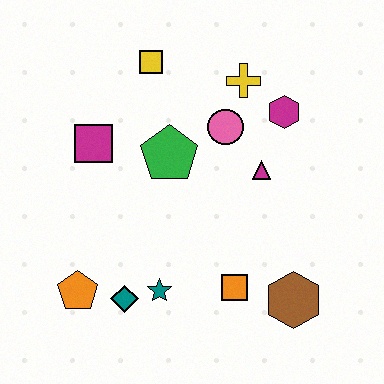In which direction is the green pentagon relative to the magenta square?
The green pentagon is to the right of the magenta square.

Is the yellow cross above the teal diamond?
Yes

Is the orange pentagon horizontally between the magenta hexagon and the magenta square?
No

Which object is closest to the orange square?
The brown hexagon is closest to the orange square.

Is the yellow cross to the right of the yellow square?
Yes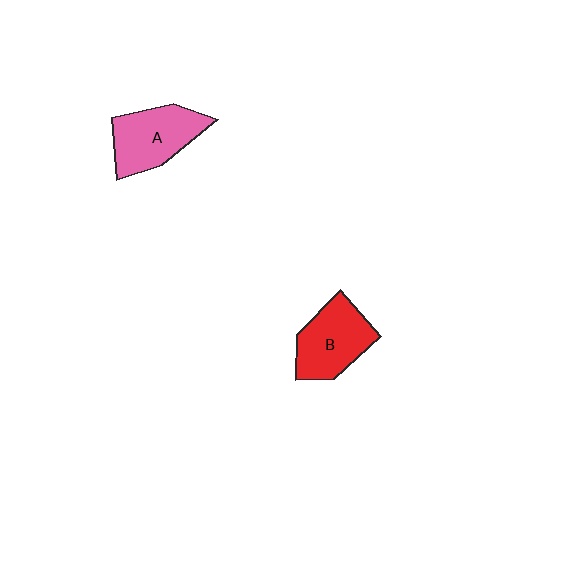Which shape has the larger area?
Shape A (pink).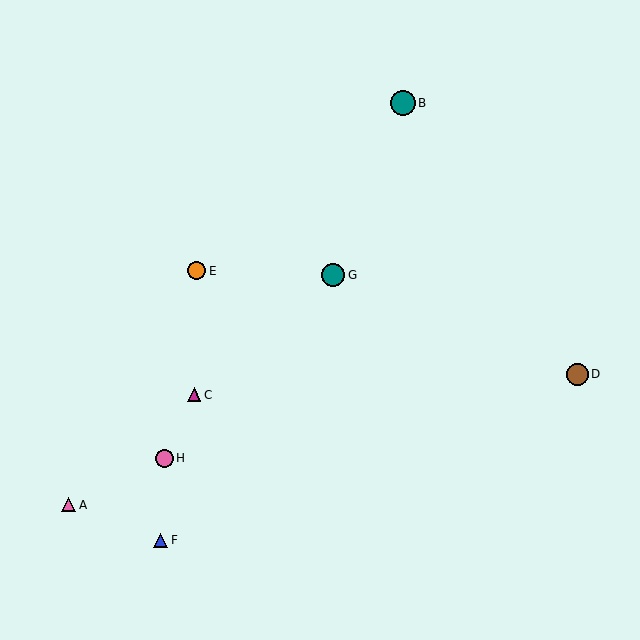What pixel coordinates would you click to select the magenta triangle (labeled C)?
Click at (194, 395) to select the magenta triangle C.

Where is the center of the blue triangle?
The center of the blue triangle is at (161, 540).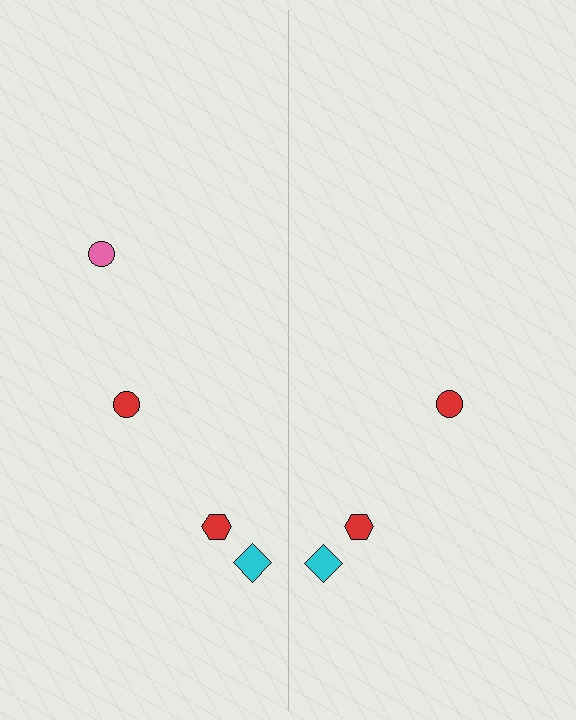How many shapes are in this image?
There are 7 shapes in this image.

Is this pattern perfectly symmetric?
No, the pattern is not perfectly symmetric. A pink circle is missing from the right side.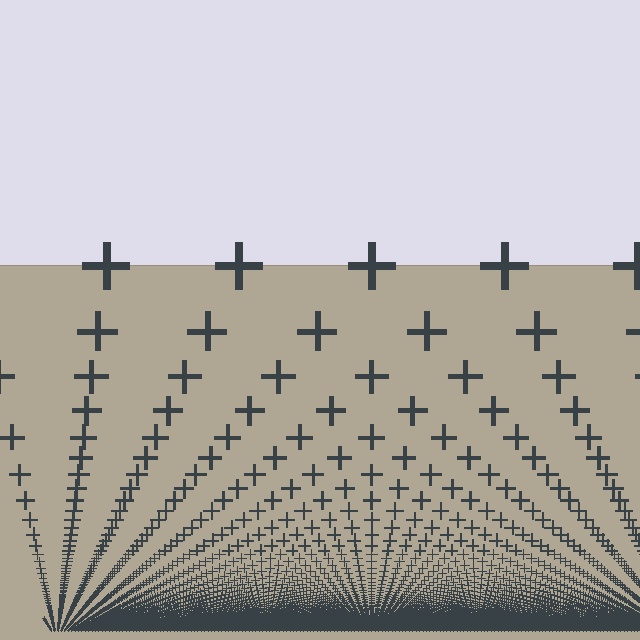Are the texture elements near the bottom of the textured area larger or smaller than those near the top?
Smaller. The gradient is inverted — elements near the bottom are smaller and denser.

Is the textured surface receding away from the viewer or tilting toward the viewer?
The surface appears to tilt toward the viewer. Texture elements get larger and sparser toward the top.